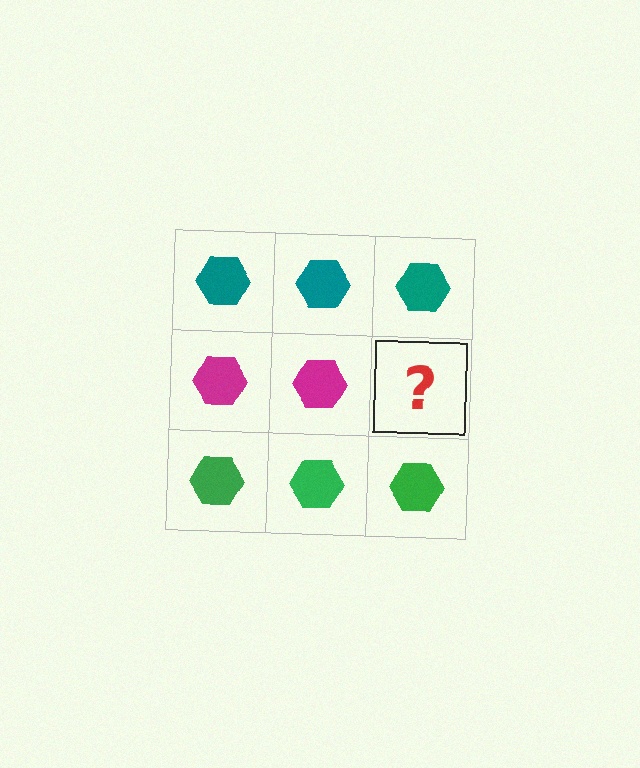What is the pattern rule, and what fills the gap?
The rule is that each row has a consistent color. The gap should be filled with a magenta hexagon.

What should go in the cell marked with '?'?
The missing cell should contain a magenta hexagon.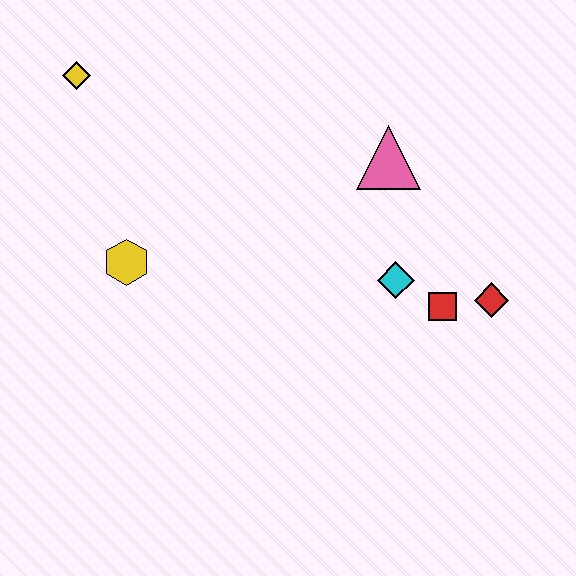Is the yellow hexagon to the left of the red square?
Yes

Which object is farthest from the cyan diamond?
The yellow diamond is farthest from the cyan diamond.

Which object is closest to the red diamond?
The red square is closest to the red diamond.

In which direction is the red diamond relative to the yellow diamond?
The red diamond is to the right of the yellow diamond.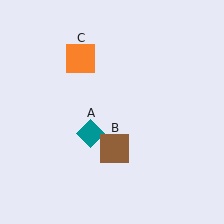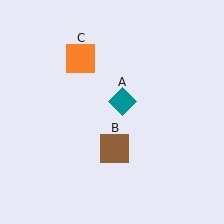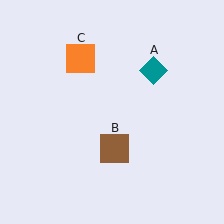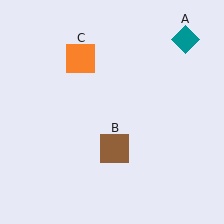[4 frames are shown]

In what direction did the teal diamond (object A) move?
The teal diamond (object A) moved up and to the right.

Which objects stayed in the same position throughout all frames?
Brown square (object B) and orange square (object C) remained stationary.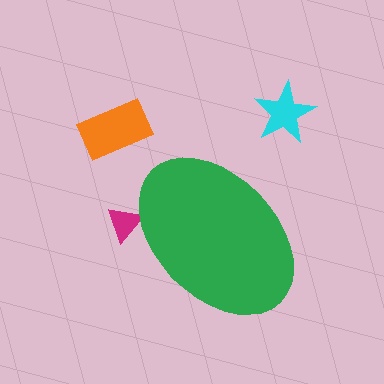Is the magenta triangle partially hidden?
Yes, the magenta triangle is partially hidden behind the green ellipse.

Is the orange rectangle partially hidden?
No, the orange rectangle is fully visible.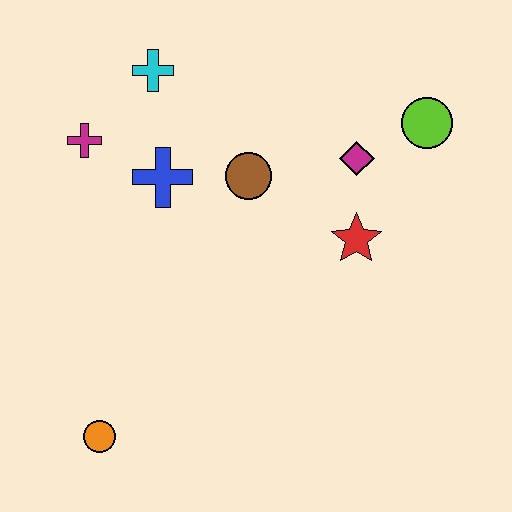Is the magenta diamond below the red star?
No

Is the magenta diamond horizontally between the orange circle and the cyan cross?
No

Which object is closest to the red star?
The magenta diamond is closest to the red star.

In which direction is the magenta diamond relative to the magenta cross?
The magenta diamond is to the right of the magenta cross.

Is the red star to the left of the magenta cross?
No